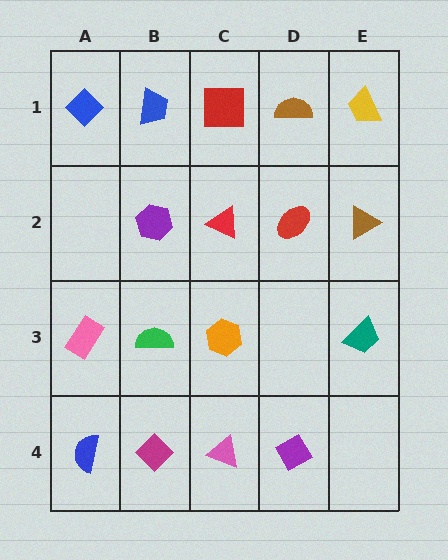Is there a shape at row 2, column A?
No, that cell is empty.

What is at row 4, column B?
A magenta diamond.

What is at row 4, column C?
A pink triangle.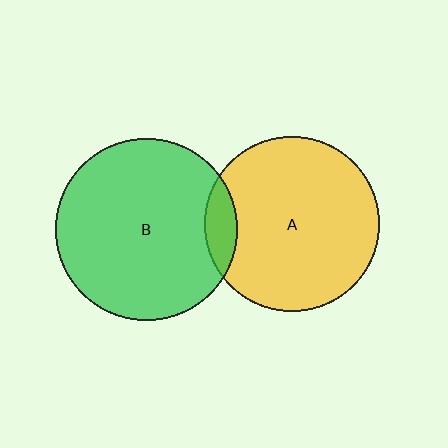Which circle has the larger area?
Circle B (green).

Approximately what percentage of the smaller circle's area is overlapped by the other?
Approximately 10%.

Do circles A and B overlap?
Yes.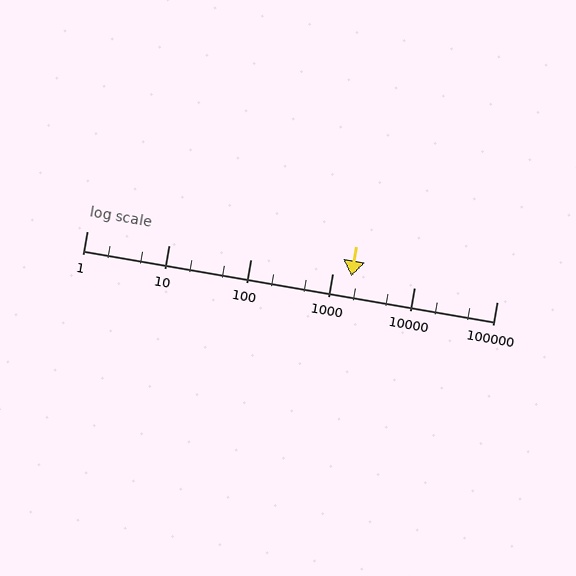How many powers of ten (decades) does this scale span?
The scale spans 5 decades, from 1 to 100000.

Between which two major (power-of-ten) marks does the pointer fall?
The pointer is between 1000 and 10000.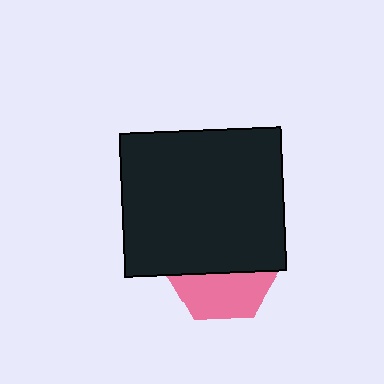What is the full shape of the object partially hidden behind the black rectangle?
The partially hidden object is a pink hexagon.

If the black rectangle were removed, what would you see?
You would see the complete pink hexagon.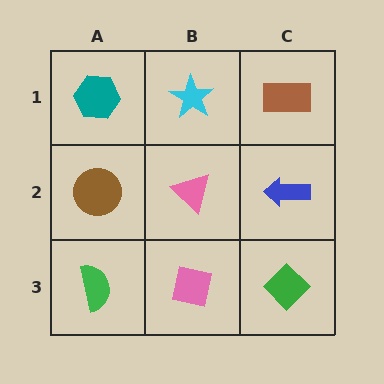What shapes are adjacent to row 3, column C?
A blue arrow (row 2, column C), a pink square (row 3, column B).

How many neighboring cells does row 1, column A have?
2.